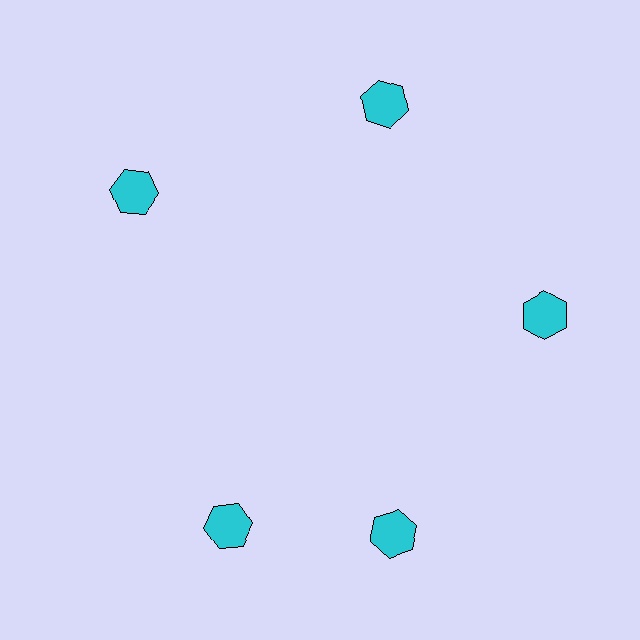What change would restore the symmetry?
The symmetry would be restored by rotating it back into even spacing with its neighbors so that all 5 hexagons sit at equal angles and equal distance from the center.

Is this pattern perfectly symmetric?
No. The 5 cyan hexagons are arranged in a ring, but one element near the 8 o'clock position is rotated out of alignment along the ring, breaking the 5-fold rotational symmetry.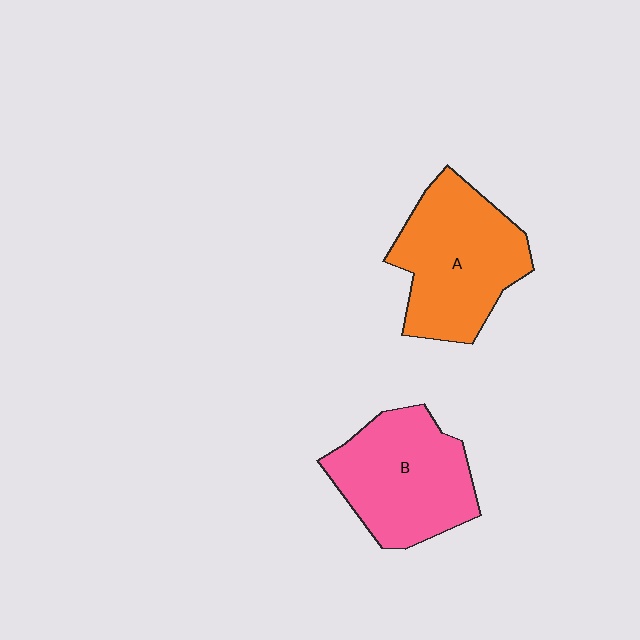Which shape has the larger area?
Shape A (orange).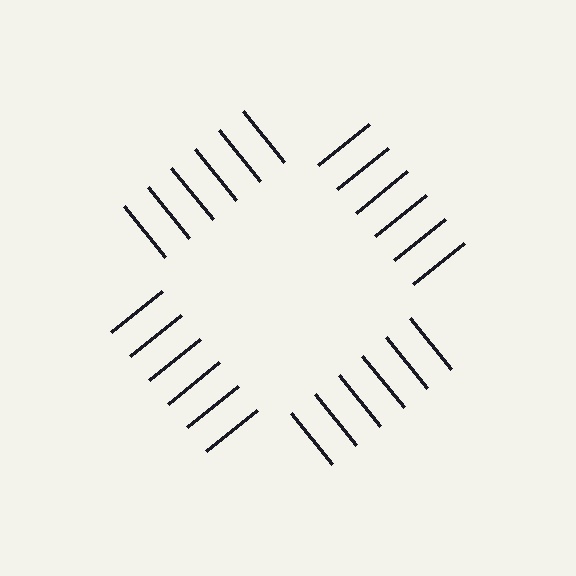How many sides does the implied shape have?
4 sides — the line-ends trace a square.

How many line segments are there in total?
24 — 6 along each of the 4 edges.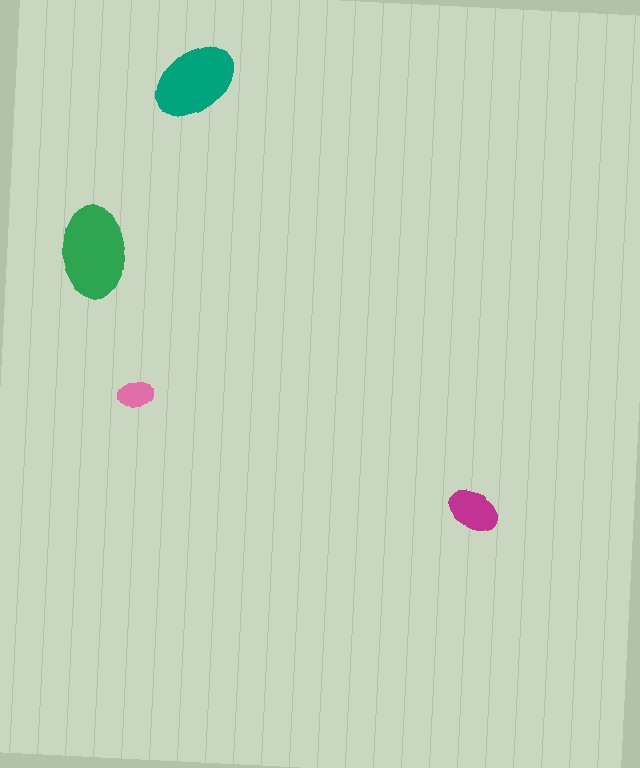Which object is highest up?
The teal ellipse is topmost.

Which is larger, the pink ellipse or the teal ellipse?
The teal one.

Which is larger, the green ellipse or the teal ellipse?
The green one.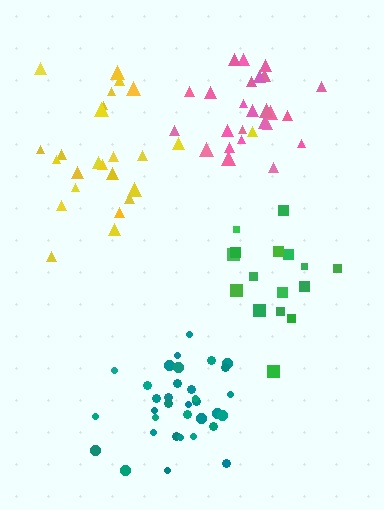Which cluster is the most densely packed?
Teal.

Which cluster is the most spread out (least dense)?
Yellow.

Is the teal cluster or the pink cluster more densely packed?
Teal.